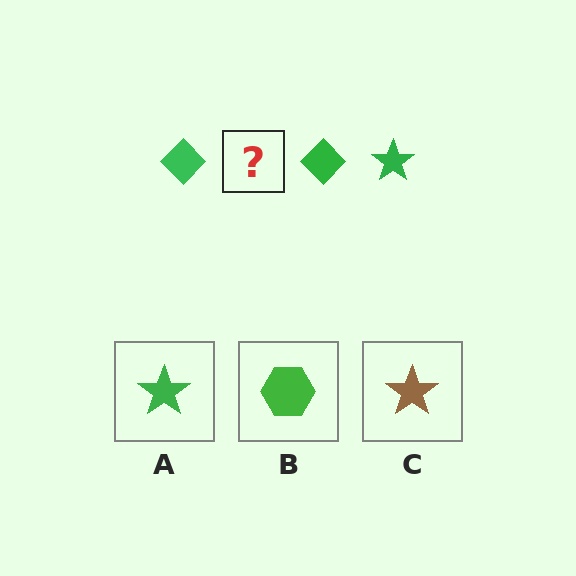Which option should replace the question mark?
Option A.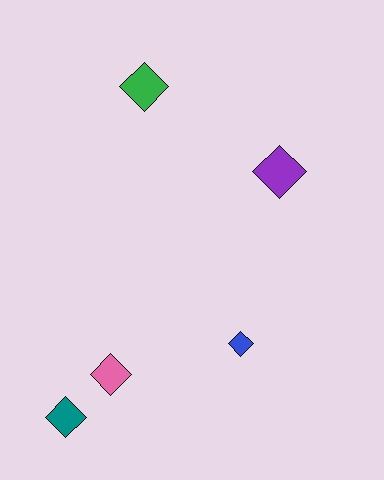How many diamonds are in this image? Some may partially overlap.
There are 5 diamonds.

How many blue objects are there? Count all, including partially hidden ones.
There is 1 blue object.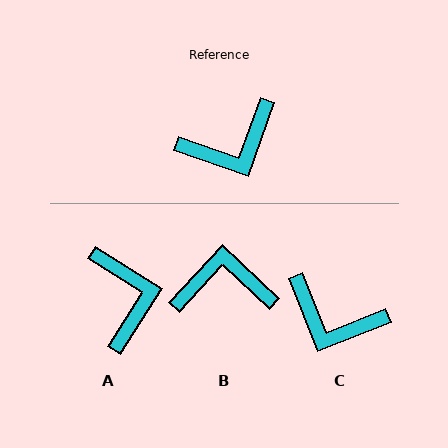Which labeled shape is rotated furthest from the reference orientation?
B, about 156 degrees away.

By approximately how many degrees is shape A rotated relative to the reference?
Approximately 77 degrees counter-clockwise.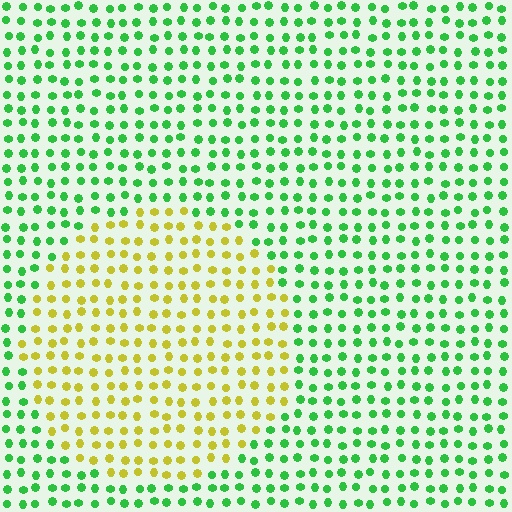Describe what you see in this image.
The image is filled with small green elements in a uniform arrangement. A circle-shaped region is visible where the elements are tinted to a slightly different hue, forming a subtle color boundary.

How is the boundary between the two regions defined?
The boundary is defined purely by a slight shift in hue (about 68 degrees). Spacing, size, and orientation are identical on both sides.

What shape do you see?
I see a circle.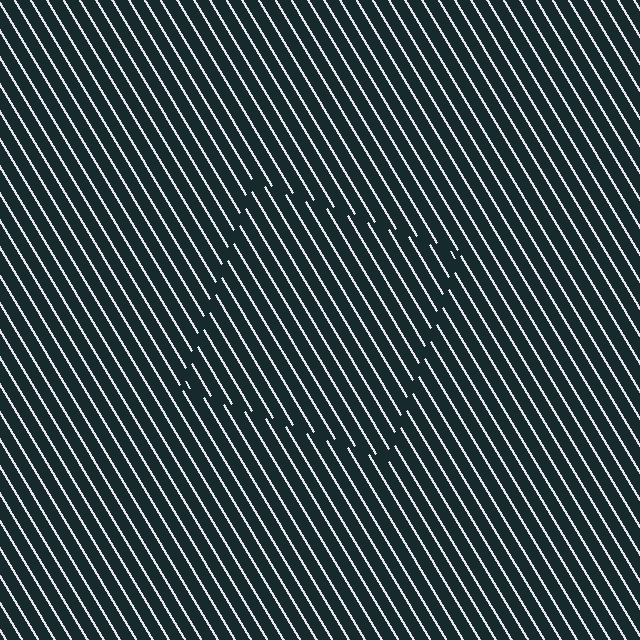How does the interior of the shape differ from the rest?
The interior of the shape contains the same grating, shifted by half a period — the contour is defined by the phase discontinuity where line-ends from the inner and outer gratings abut.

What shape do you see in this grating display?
An illusory square. The interior of the shape contains the same grating, shifted by half a period — the contour is defined by the phase discontinuity where line-ends from the inner and outer gratings abut.